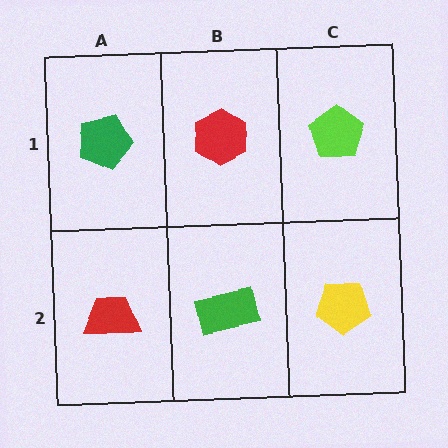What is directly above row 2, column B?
A red hexagon.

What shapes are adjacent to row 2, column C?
A lime pentagon (row 1, column C), a green rectangle (row 2, column B).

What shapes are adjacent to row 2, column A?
A green pentagon (row 1, column A), a green rectangle (row 2, column B).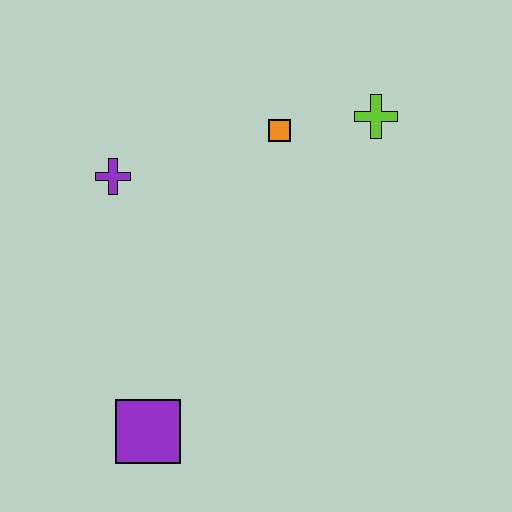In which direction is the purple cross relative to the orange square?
The purple cross is to the left of the orange square.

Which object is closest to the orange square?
The lime cross is closest to the orange square.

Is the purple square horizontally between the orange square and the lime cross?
No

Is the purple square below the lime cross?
Yes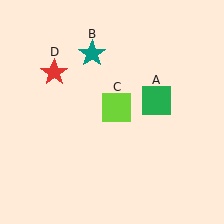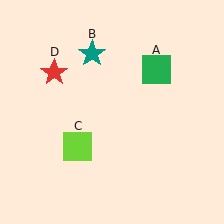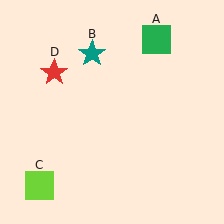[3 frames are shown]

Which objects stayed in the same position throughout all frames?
Teal star (object B) and red star (object D) remained stationary.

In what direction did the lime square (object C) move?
The lime square (object C) moved down and to the left.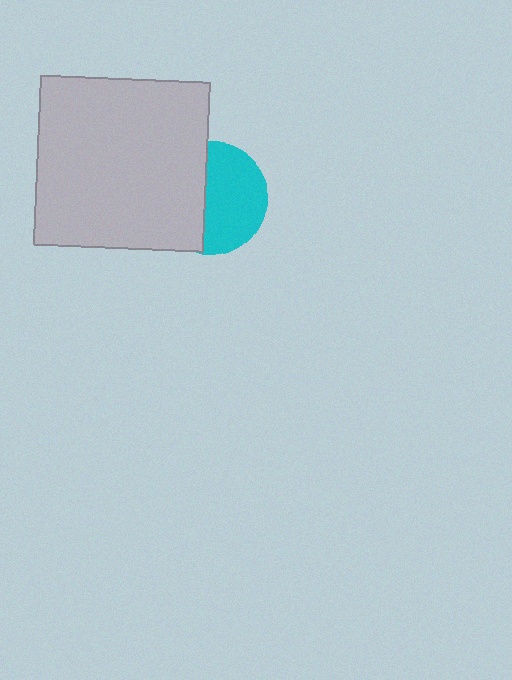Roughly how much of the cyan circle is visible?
About half of it is visible (roughly 56%).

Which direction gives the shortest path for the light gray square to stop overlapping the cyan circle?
Moving left gives the shortest separation.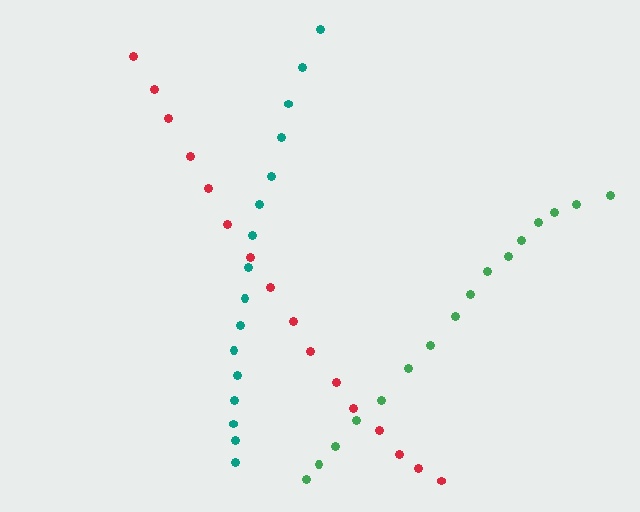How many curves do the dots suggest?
There are 3 distinct paths.